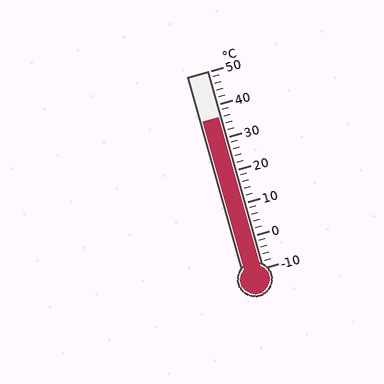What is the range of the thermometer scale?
The thermometer scale ranges from -10°C to 50°C.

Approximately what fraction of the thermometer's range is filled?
The thermometer is filled to approximately 75% of its range.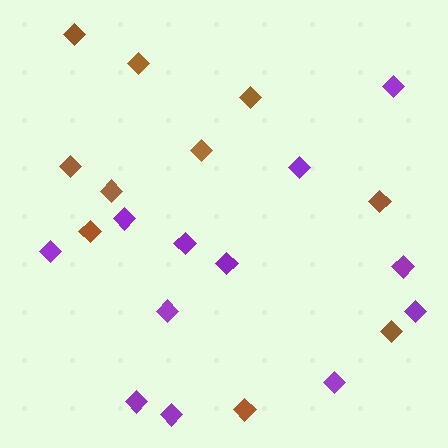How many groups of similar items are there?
There are 2 groups: one group of purple diamonds (12) and one group of brown diamonds (10).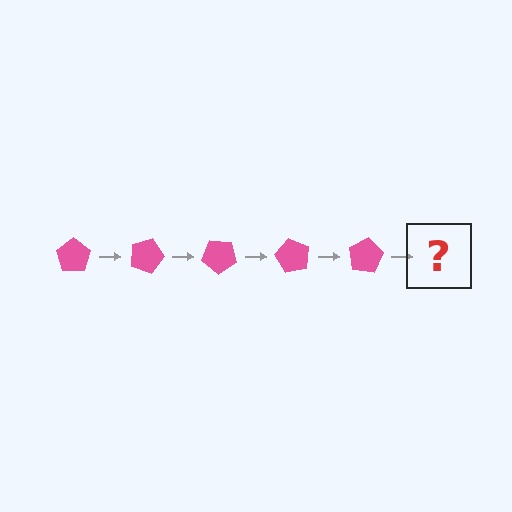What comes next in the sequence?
The next element should be a pink pentagon rotated 100 degrees.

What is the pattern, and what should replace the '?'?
The pattern is that the pentagon rotates 20 degrees each step. The '?' should be a pink pentagon rotated 100 degrees.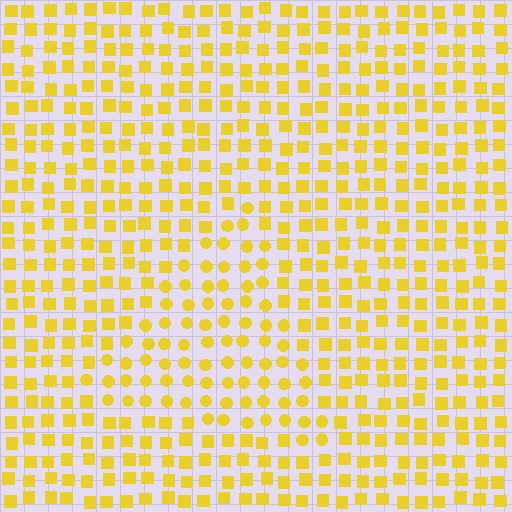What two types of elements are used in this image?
The image uses circles inside the triangle region and squares outside it.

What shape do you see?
I see a triangle.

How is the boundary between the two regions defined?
The boundary is defined by a change in element shape: circles inside vs. squares outside. All elements share the same color and spacing.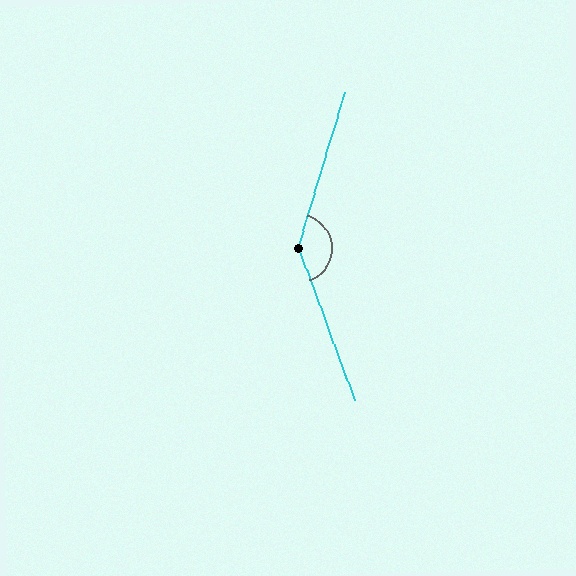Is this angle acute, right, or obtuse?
It is obtuse.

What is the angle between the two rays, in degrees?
Approximately 143 degrees.